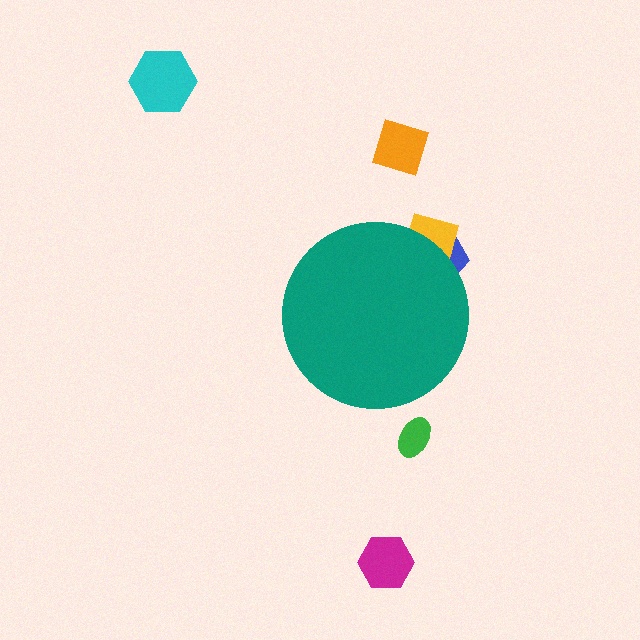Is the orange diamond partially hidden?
No, the orange diamond is fully visible.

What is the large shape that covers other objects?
A teal circle.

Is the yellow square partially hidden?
Yes, the yellow square is partially hidden behind the teal circle.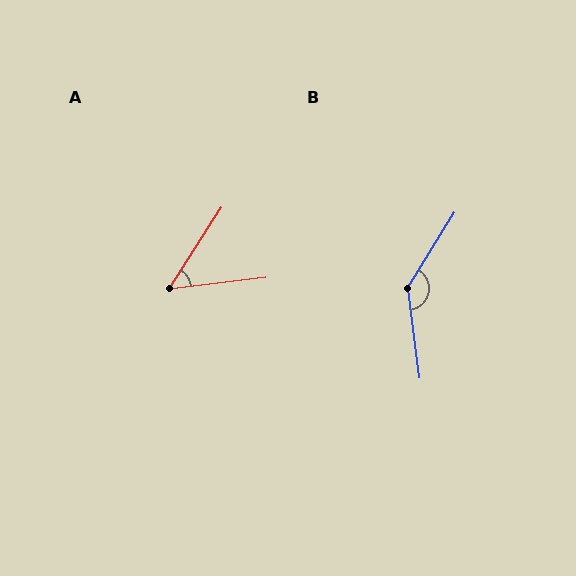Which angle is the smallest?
A, at approximately 50 degrees.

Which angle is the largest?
B, at approximately 140 degrees.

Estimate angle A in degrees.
Approximately 50 degrees.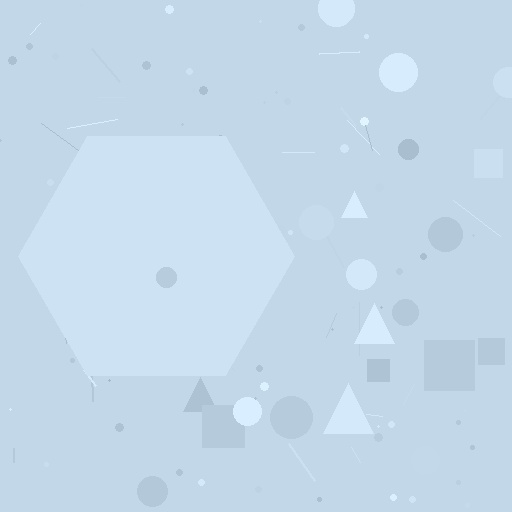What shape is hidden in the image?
A hexagon is hidden in the image.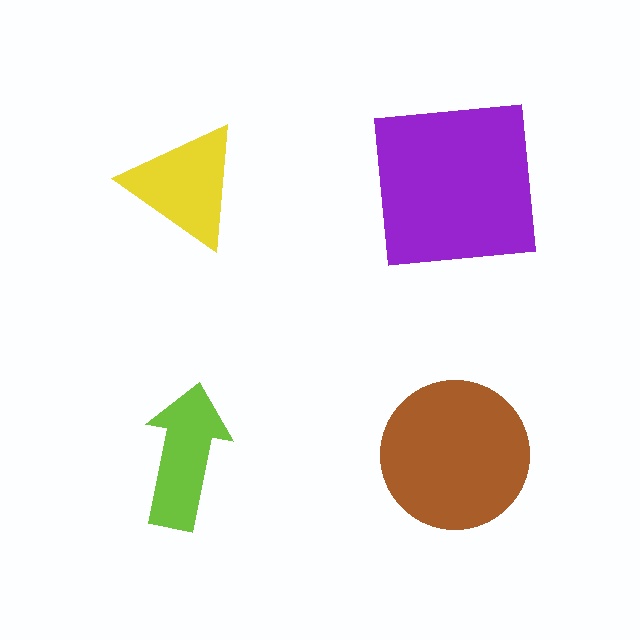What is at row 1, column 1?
A yellow triangle.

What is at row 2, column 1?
A lime arrow.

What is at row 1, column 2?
A purple square.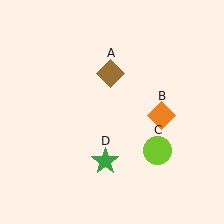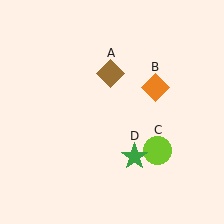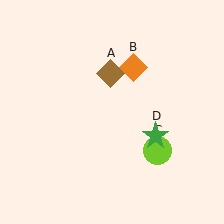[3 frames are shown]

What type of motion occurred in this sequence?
The orange diamond (object B), green star (object D) rotated counterclockwise around the center of the scene.